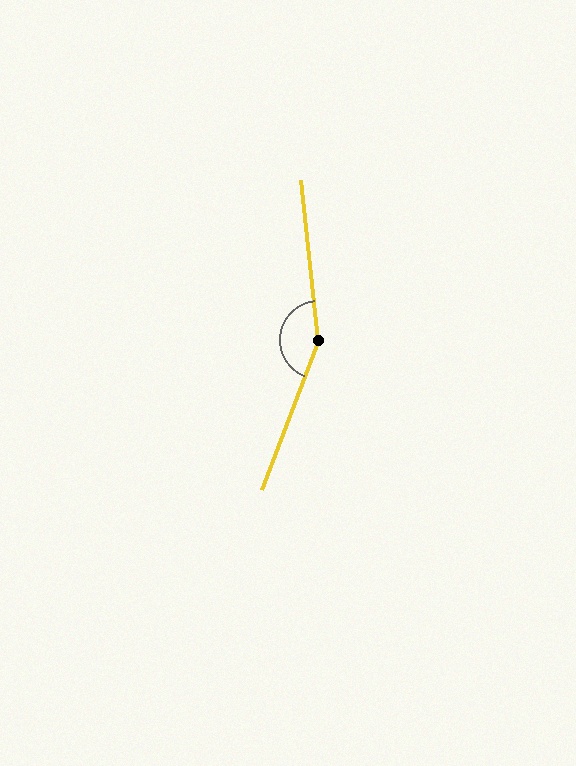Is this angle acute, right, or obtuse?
It is obtuse.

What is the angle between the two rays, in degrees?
Approximately 153 degrees.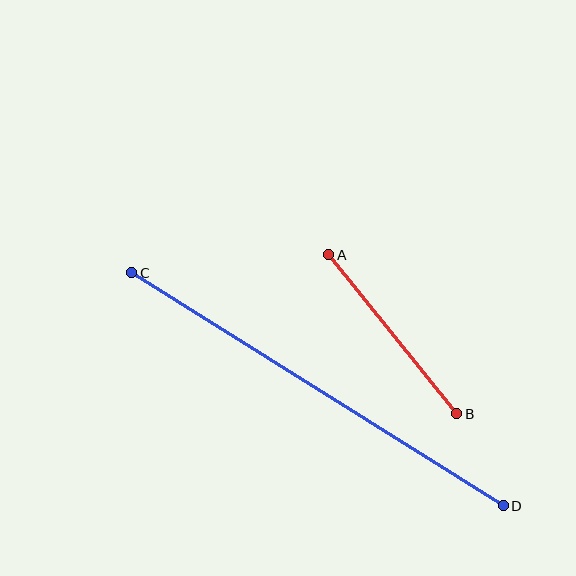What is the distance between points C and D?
The distance is approximately 438 pixels.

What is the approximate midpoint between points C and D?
The midpoint is at approximately (317, 389) pixels.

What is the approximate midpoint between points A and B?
The midpoint is at approximately (393, 334) pixels.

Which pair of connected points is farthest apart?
Points C and D are farthest apart.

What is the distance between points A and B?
The distance is approximately 204 pixels.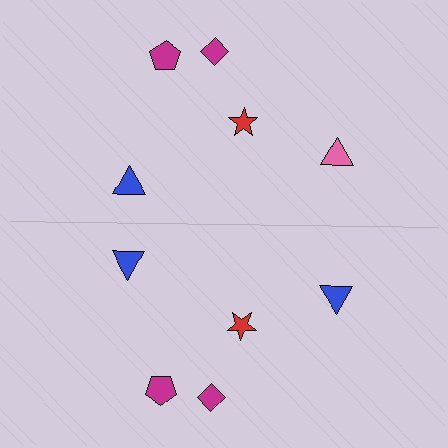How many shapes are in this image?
There are 10 shapes in this image.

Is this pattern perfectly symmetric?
No, the pattern is not perfectly symmetric. The blue triangle on the bottom side breaks the symmetry — its mirror counterpart is pink.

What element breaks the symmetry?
The blue triangle on the bottom side breaks the symmetry — its mirror counterpart is pink.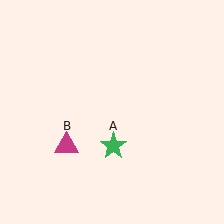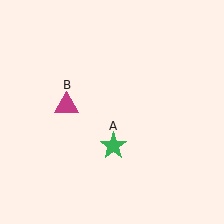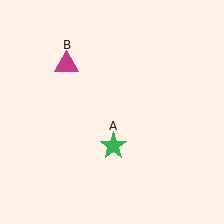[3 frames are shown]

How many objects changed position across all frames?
1 object changed position: magenta triangle (object B).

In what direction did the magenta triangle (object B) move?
The magenta triangle (object B) moved up.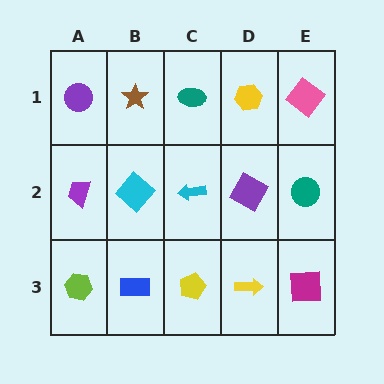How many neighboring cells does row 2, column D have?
4.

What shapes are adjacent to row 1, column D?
A purple square (row 2, column D), a teal ellipse (row 1, column C), a pink diamond (row 1, column E).